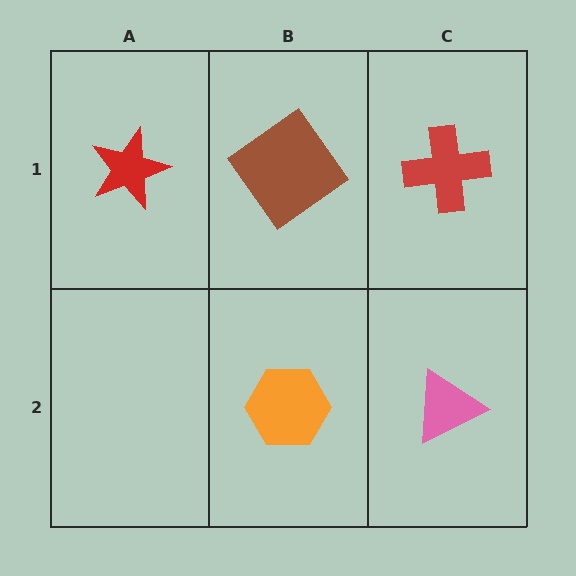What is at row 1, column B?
A brown diamond.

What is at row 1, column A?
A red star.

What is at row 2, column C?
A pink triangle.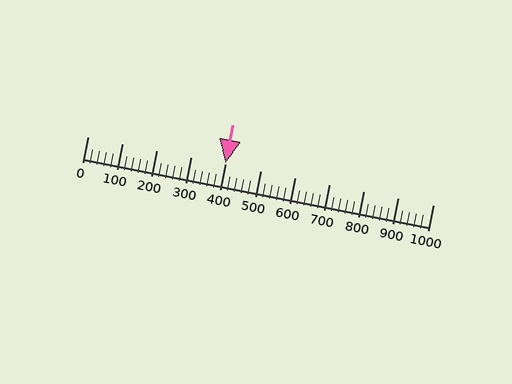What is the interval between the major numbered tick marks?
The major tick marks are spaced 100 units apart.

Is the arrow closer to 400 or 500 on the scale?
The arrow is closer to 400.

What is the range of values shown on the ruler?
The ruler shows values from 0 to 1000.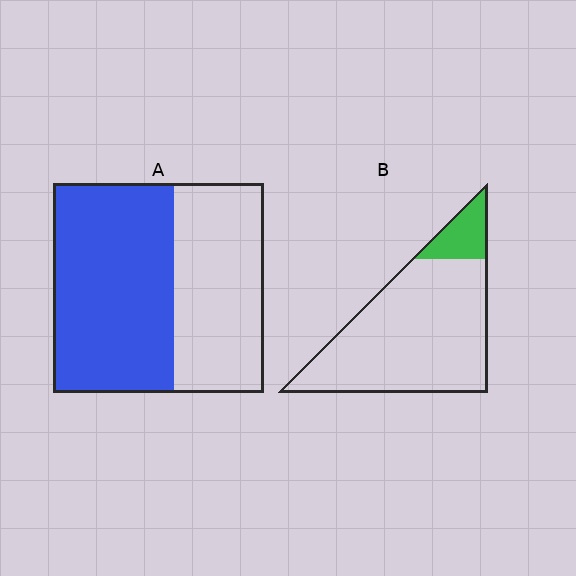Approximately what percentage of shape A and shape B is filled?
A is approximately 55% and B is approximately 15%.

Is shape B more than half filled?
No.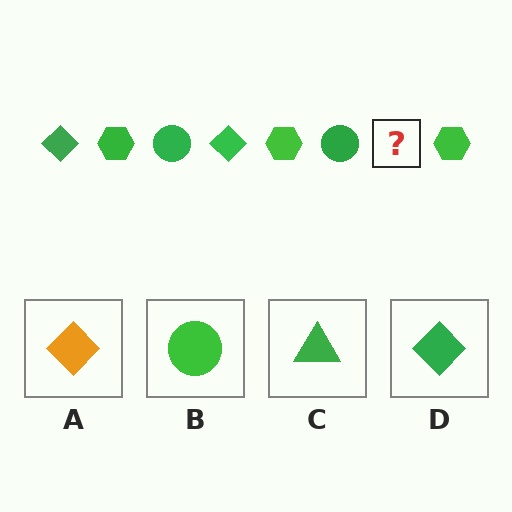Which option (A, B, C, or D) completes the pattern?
D.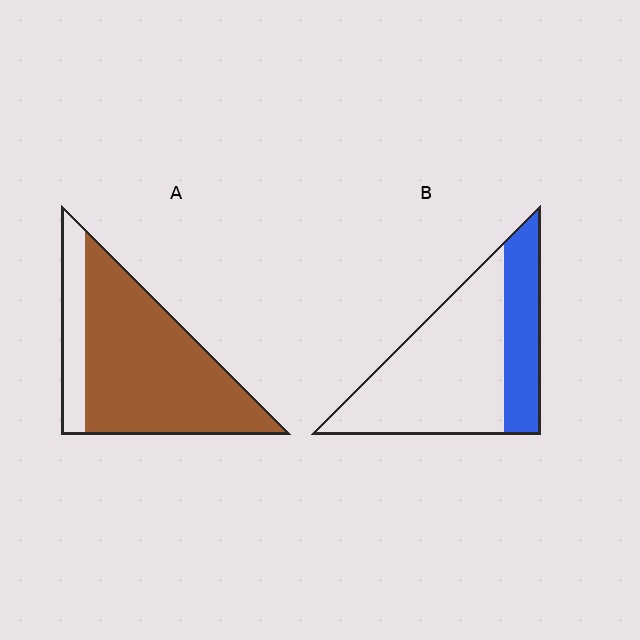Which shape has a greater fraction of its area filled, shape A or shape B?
Shape A.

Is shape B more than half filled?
No.